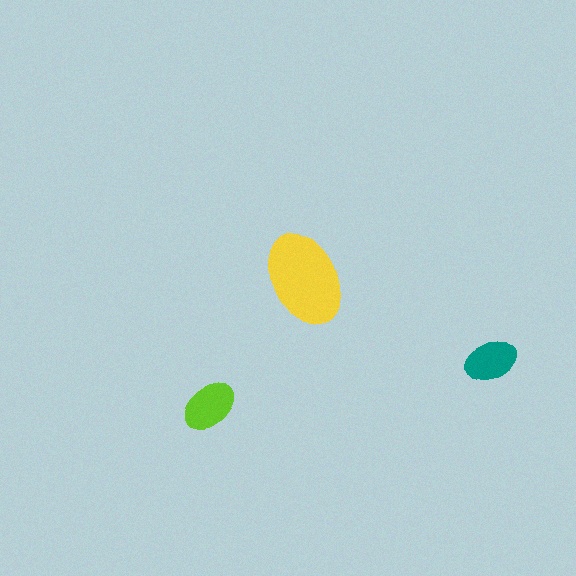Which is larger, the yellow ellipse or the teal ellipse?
The yellow one.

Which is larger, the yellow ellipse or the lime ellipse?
The yellow one.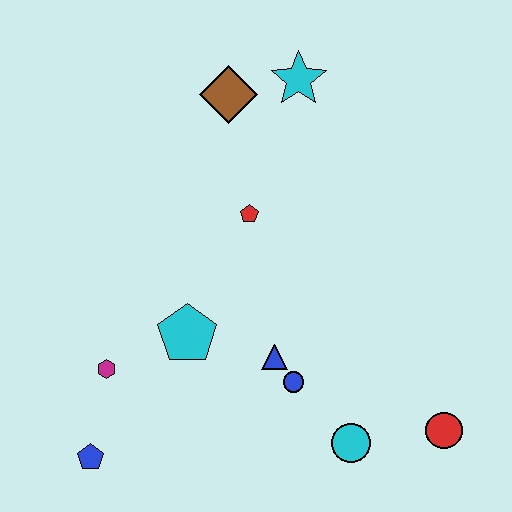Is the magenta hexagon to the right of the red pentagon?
No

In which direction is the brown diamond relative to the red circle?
The brown diamond is above the red circle.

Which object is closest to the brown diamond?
The cyan star is closest to the brown diamond.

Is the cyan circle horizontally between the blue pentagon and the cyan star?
No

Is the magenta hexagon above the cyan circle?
Yes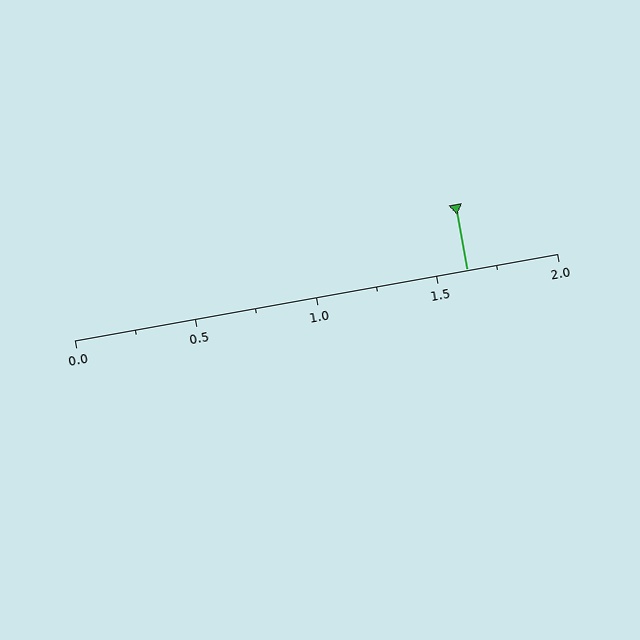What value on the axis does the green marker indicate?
The marker indicates approximately 1.62.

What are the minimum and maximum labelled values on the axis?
The axis runs from 0.0 to 2.0.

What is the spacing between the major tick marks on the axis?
The major ticks are spaced 0.5 apart.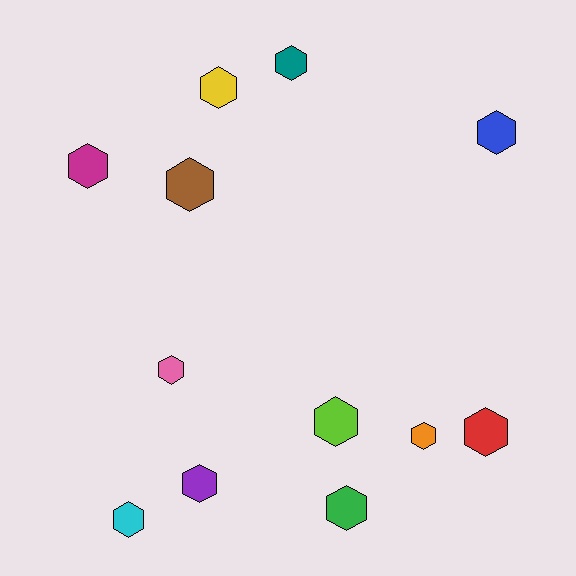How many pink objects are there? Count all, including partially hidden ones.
There is 1 pink object.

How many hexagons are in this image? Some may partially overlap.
There are 12 hexagons.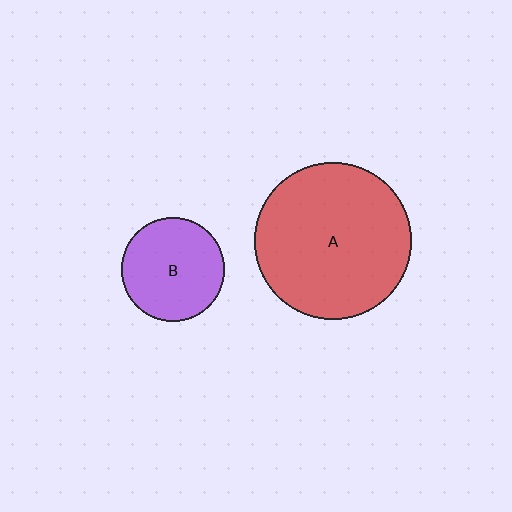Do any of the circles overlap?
No, none of the circles overlap.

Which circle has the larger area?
Circle A (red).